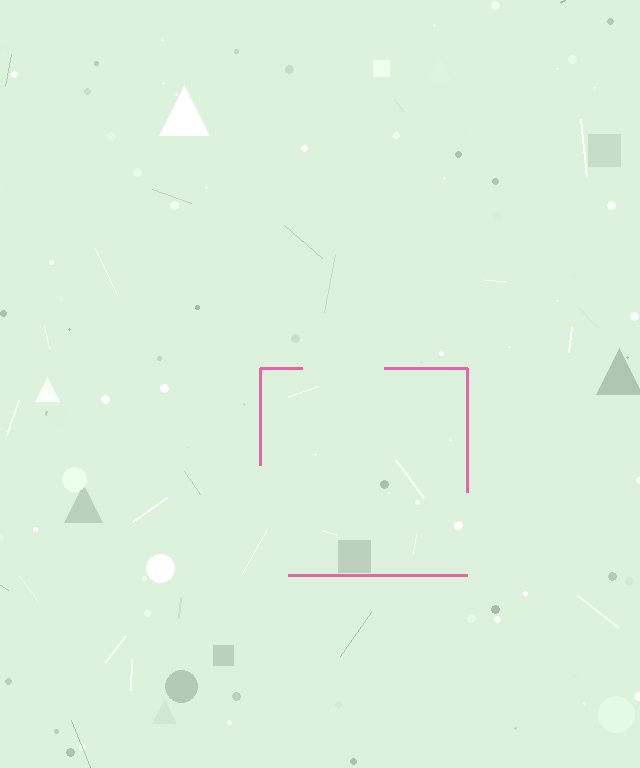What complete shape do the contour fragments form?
The contour fragments form a square.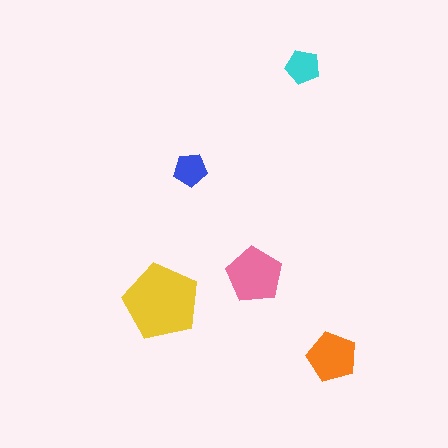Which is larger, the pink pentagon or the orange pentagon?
The pink one.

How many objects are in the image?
There are 5 objects in the image.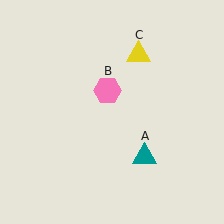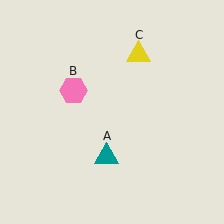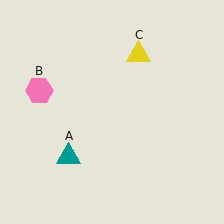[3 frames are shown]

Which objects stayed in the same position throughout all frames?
Yellow triangle (object C) remained stationary.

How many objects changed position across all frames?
2 objects changed position: teal triangle (object A), pink hexagon (object B).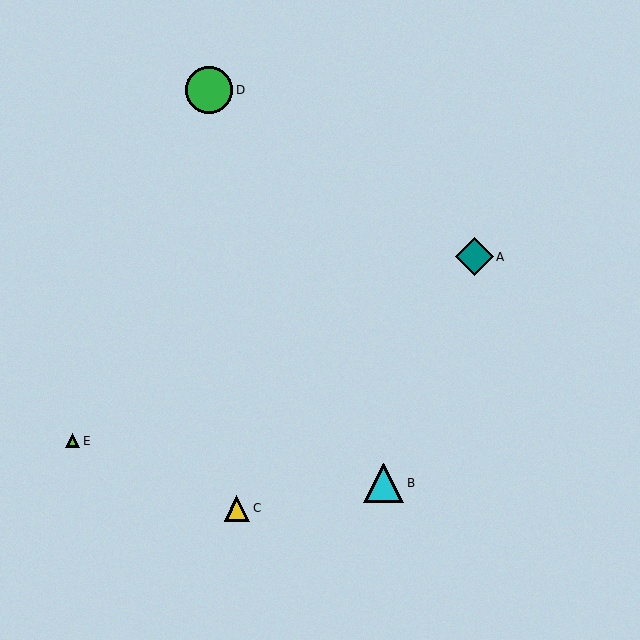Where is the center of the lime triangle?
The center of the lime triangle is at (73, 441).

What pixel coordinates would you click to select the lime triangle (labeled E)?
Click at (73, 441) to select the lime triangle E.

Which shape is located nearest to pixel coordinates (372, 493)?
The cyan triangle (labeled B) at (384, 483) is nearest to that location.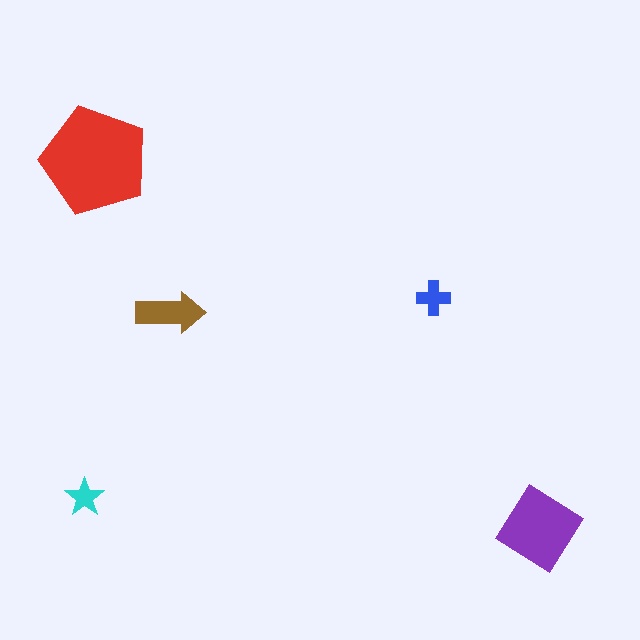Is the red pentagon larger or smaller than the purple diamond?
Larger.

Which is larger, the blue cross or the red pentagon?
The red pentagon.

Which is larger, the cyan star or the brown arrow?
The brown arrow.